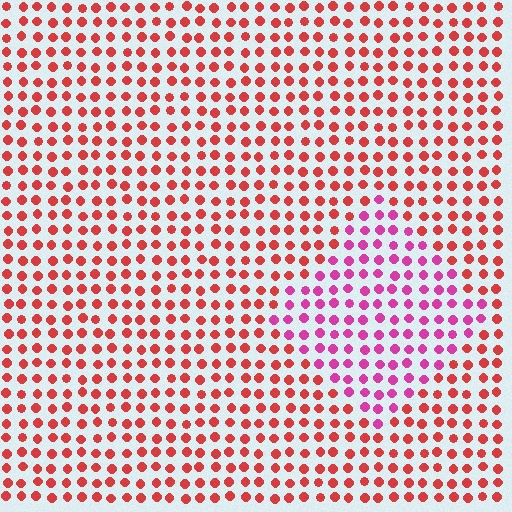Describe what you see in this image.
The image is filled with small red elements in a uniform arrangement. A diamond-shaped region is visible where the elements are tinted to a slightly different hue, forming a subtle color boundary.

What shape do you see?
I see a diamond.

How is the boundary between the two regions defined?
The boundary is defined purely by a slight shift in hue (about 40 degrees). Spacing, size, and orientation are identical on both sides.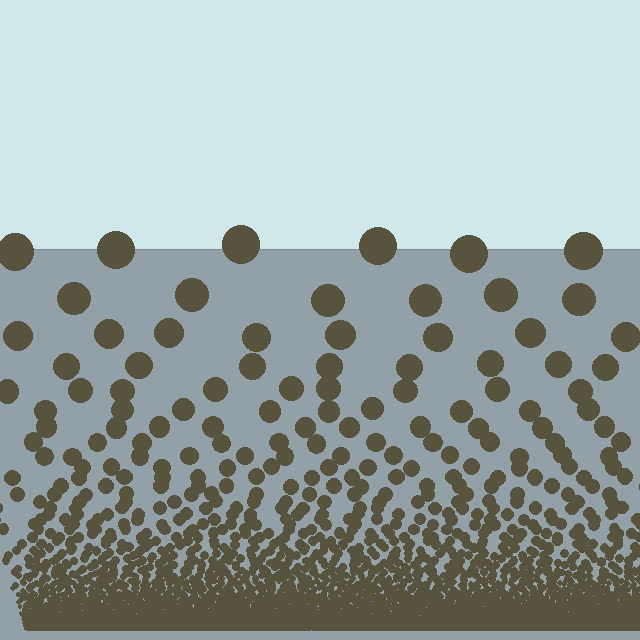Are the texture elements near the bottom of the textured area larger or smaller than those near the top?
Smaller. The gradient is inverted — elements near the bottom are smaller and denser.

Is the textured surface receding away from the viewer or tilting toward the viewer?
The surface appears to tilt toward the viewer. Texture elements get larger and sparser toward the top.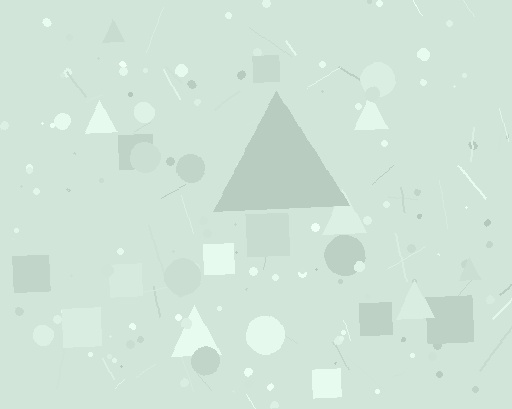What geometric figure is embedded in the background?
A triangle is embedded in the background.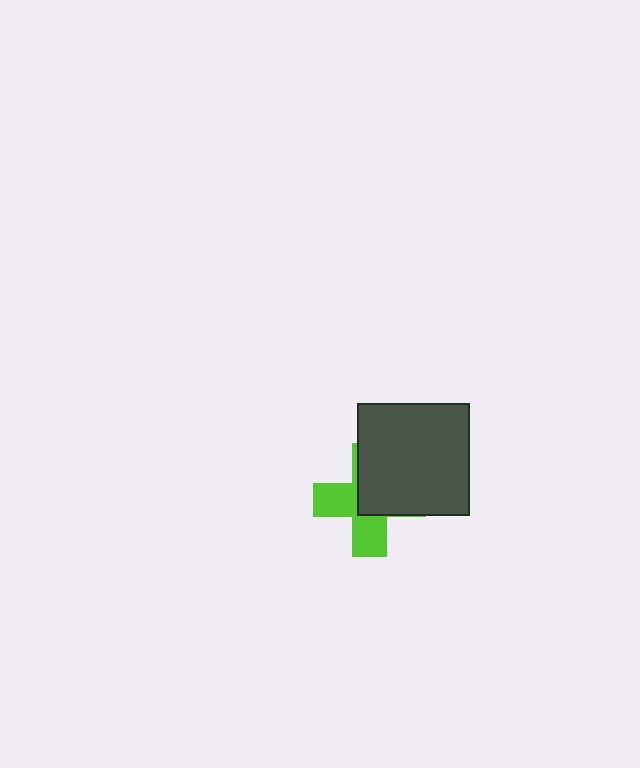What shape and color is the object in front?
The object in front is a dark gray square.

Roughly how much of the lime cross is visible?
About half of it is visible (roughly 50%).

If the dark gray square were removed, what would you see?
You would see the complete lime cross.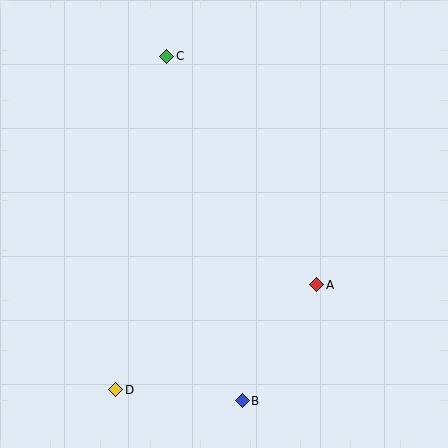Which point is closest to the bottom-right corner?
Point A is closest to the bottom-right corner.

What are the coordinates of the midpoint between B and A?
The midpoint between B and A is at (280, 343).